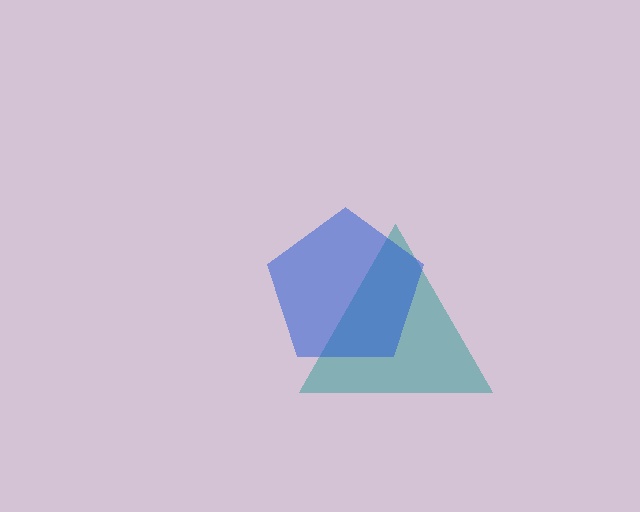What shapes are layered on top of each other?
The layered shapes are: a teal triangle, a blue pentagon.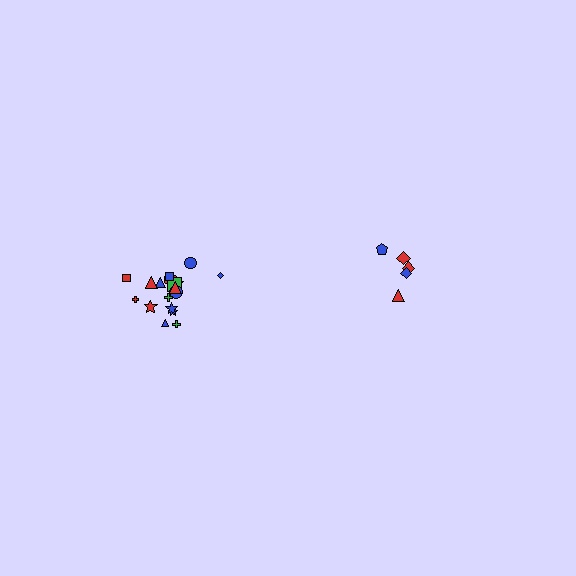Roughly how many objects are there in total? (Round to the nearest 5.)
Roughly 25 objects in total.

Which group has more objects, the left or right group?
The left group.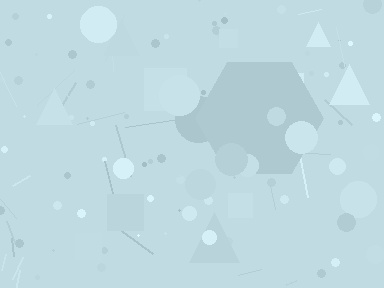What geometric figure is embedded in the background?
A hexagon is embedded in the background.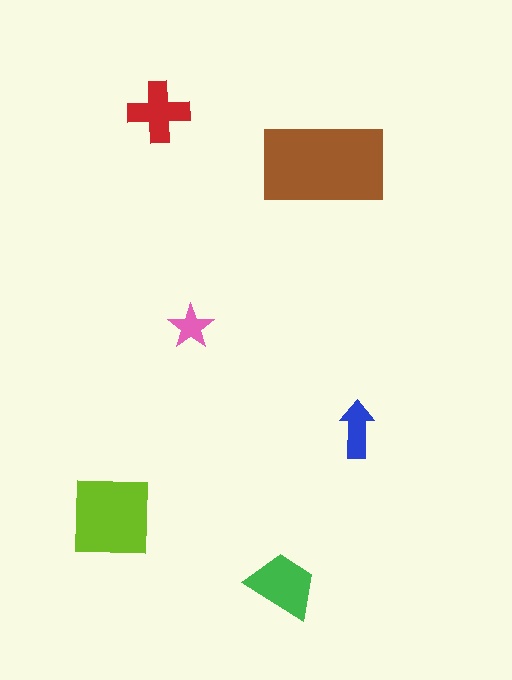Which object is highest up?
The red cross is topmost.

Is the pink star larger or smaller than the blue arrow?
Smaller.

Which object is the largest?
The brown rectangle.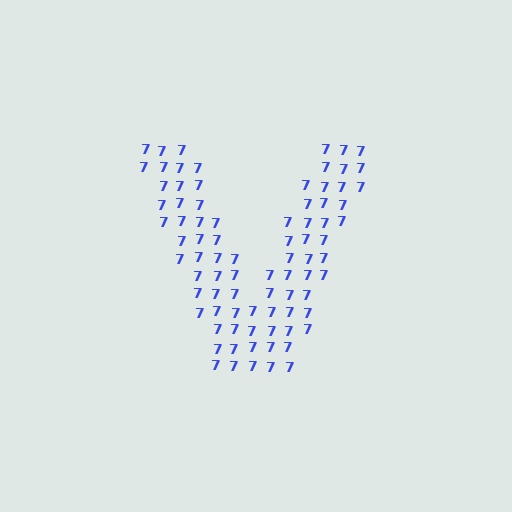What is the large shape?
The large shape is the letter V.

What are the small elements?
The small elements are digit 7's.